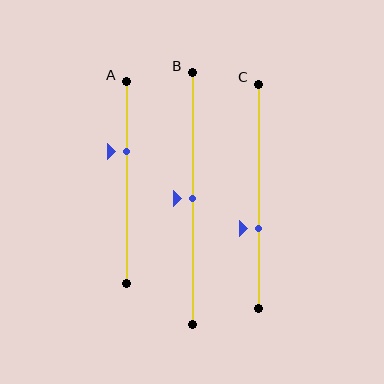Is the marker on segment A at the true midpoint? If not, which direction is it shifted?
No, the marker on segment A is shifted upward by about 16% of the segment length.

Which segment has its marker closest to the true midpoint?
Segment B has its marker closest to the true midpoint.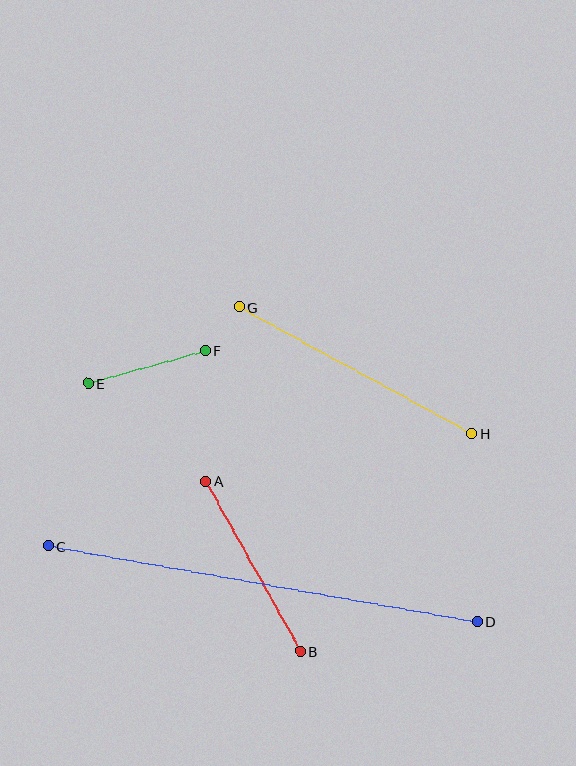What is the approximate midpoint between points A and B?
The midpoint is at approximately (253, 566) pixels.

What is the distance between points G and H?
The distance is approximately 265 pixels.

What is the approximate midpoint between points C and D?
The midpoint is at approximately (263, 584) pixels.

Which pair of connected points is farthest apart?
Points C and D are farthest apart.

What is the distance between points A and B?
The distance is approximately 195 pixels.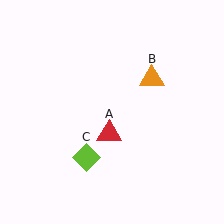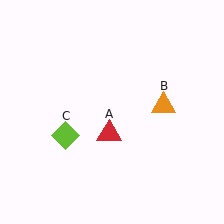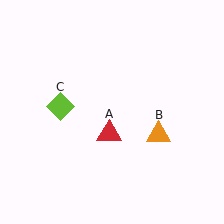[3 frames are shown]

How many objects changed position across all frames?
2 objects changed position: orange triangle (object B), lime diamond (object C).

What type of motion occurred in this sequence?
The orange triangle (object B), lime diamond (object C) rotated clockwise around the center of the scene.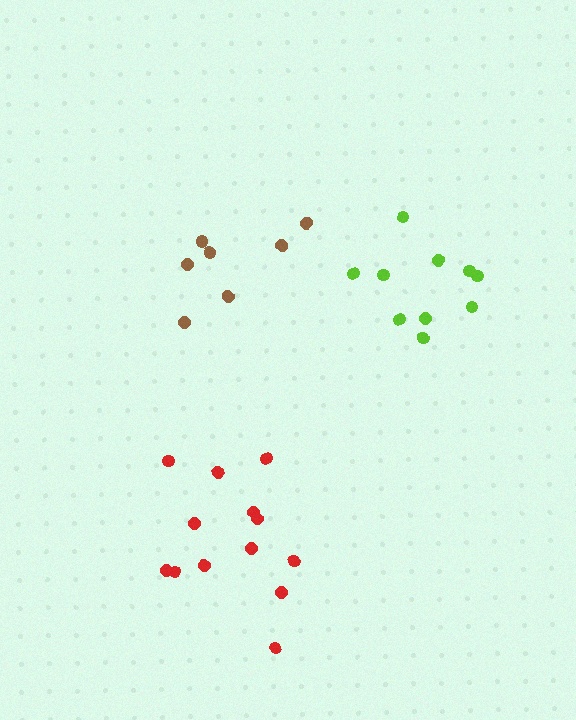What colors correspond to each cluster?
The clusters are colored: brown, red, lime.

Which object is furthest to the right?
The lime cluster is rightmost.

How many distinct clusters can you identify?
There are 3 distinct clusters.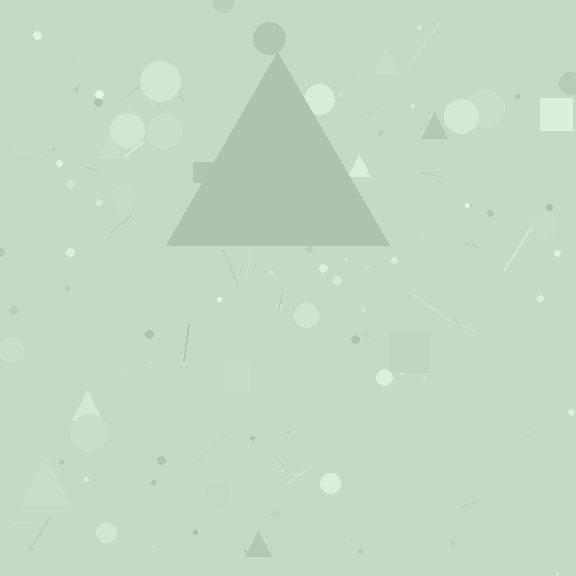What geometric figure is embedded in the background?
A triangle is embedded in the background.